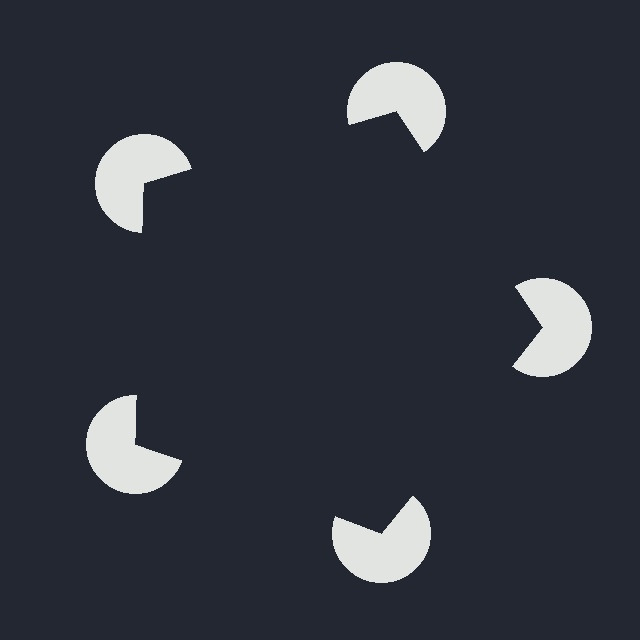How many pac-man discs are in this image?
There are 5 — one at each vertex of the illusory pentagon.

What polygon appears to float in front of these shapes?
An illusory pentagon — its edges are inferred from the aligned wedge cuts in the pac-man discs, not physically drawn.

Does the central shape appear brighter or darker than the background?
It typically appears slightly darker than the background, even though no actual brightness change is drawn.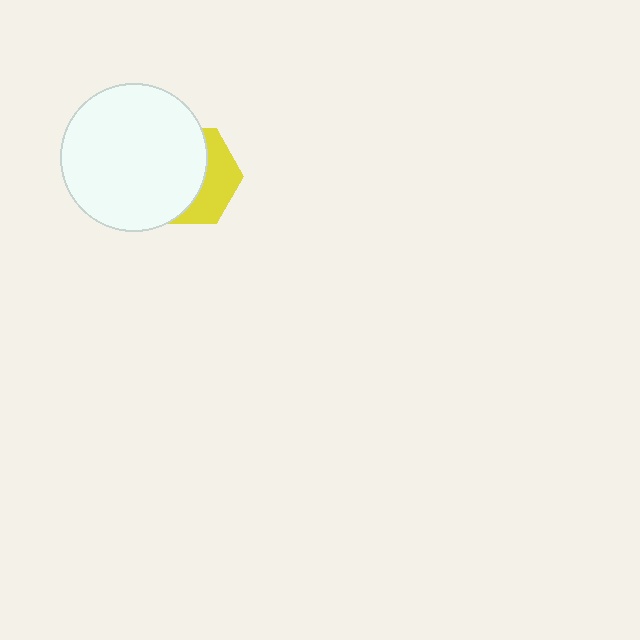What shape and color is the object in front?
The object in front is a white circle.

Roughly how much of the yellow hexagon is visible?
A small part of it is visible (roughly 38%).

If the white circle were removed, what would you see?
You would see the complete yellow hexagon.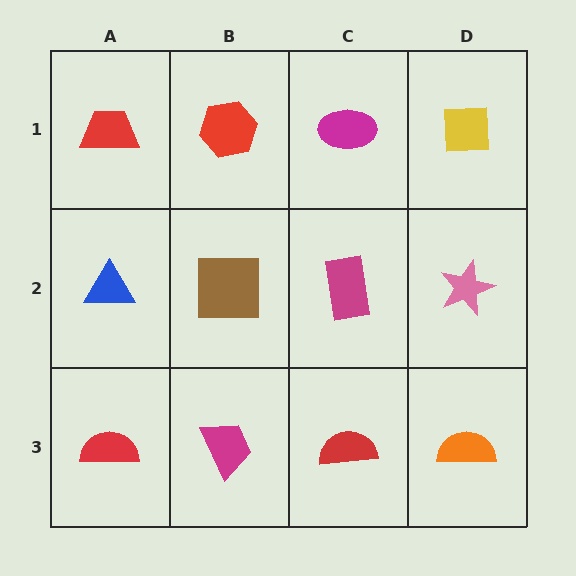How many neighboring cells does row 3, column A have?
2.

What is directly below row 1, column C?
A magenta rectangle.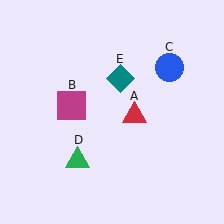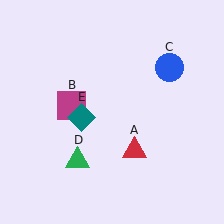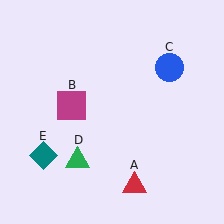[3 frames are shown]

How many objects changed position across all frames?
2 objects changed position: red triangle (object A), teal diamond (object E).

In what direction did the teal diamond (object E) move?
The teal diamond (object E) moved down and to the left.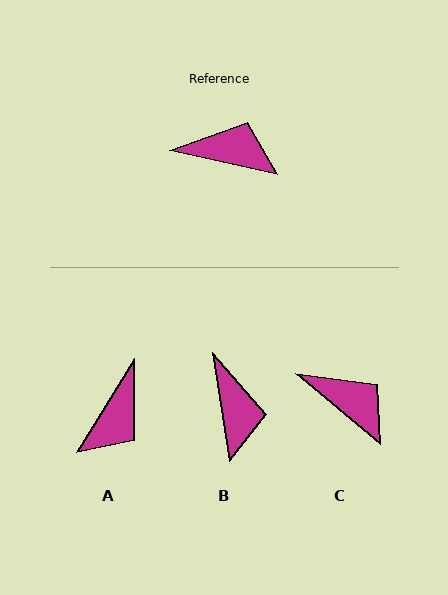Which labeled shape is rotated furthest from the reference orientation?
A, about 109 degrees away.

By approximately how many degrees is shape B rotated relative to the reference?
Approximately 69 degrees clockwise.